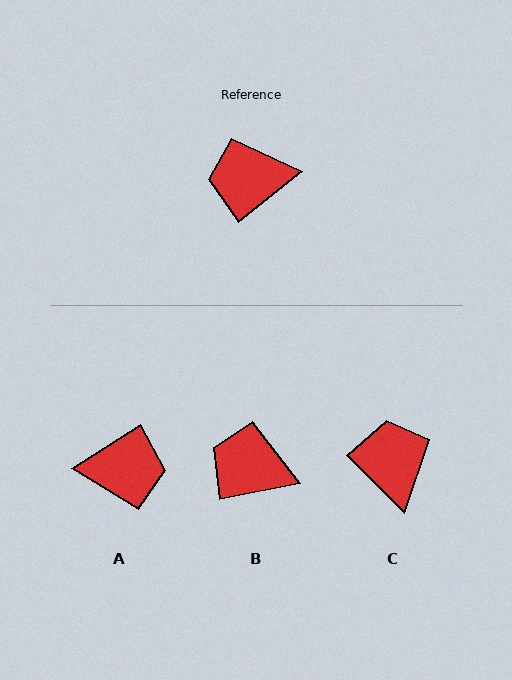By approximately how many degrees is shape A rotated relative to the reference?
Approximately 174 degrees counter-clockwise.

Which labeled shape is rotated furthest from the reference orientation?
A, about 174 degrees away.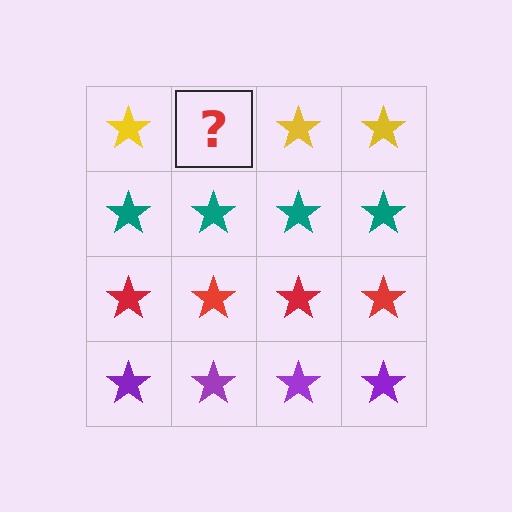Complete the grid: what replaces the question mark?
The question mark should be replaced with a yellow star.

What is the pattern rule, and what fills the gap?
The rule is that each row has a consistent color. The gap should be filled with a yellow star.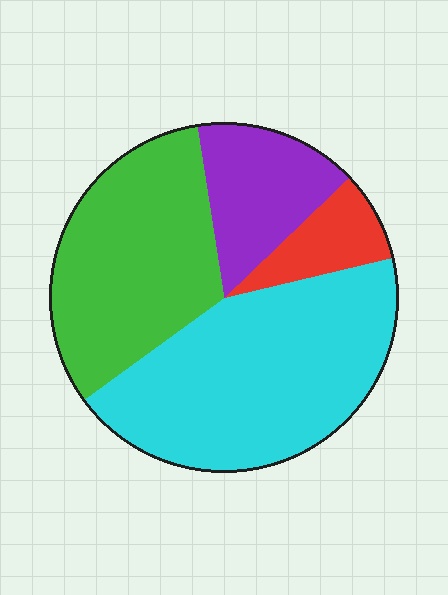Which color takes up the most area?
Cyan, at roughly 45%.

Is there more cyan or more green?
Cyan.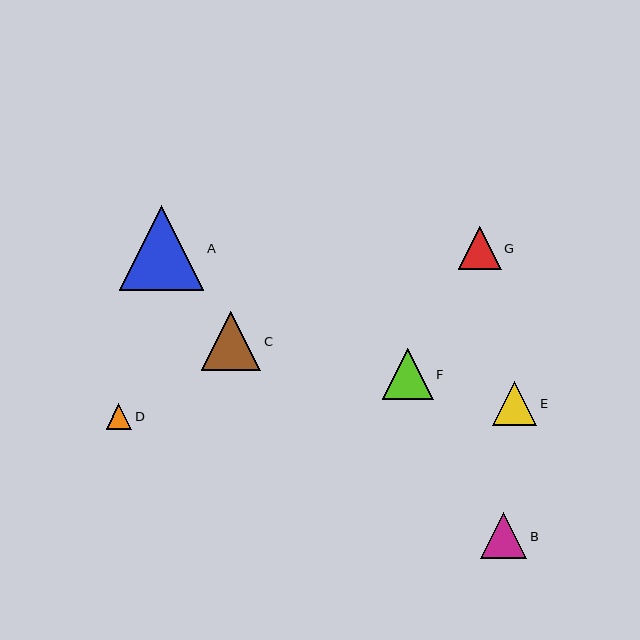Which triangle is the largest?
Triangle A is the largest with a size of approximately 85 pixels.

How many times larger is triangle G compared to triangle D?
Triangle G is approximately 1.7 times the size of triangle D.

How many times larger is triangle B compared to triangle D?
Triangle B is approximately 1.8 times the size of triangle D.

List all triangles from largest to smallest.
From largest to smallest: A, C, F, B, E, G, D.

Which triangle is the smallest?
Triangle D is the smallest with a size of approximately 26 pixels.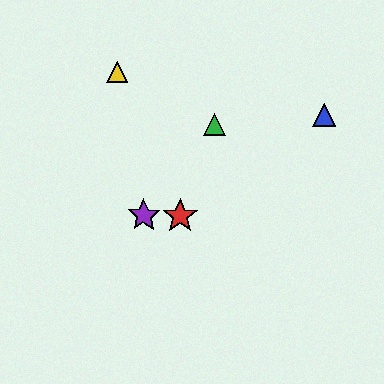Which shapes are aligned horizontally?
The red star, the purple star are aligned horizontally.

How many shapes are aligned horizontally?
2 shapes (the red star, the purple star) are aligned horizontally.